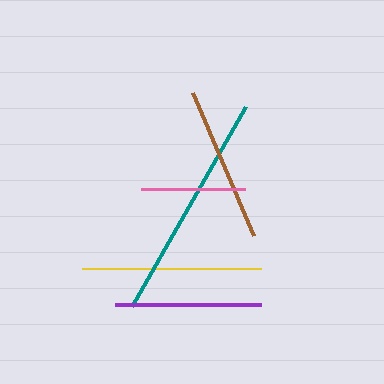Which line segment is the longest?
The teal line is the longest at approximately 230 pixels.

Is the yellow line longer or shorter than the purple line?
The yellow line is longer than the purple line.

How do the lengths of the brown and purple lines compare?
The brown and purple lines are approximately the same length.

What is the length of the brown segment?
The brown segment is approximately 155 pixels long.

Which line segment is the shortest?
The pink line is the shortest at approximately 103 pixels.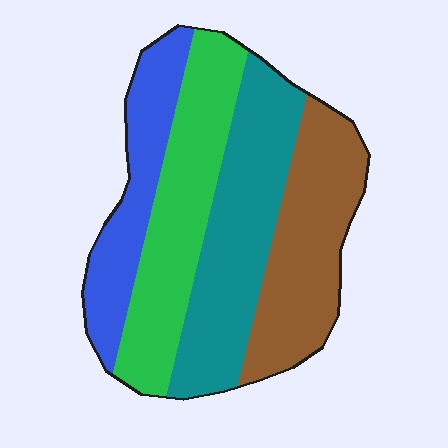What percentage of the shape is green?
Green takes up about one quarter (1/4) of the shape.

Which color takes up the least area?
Blue, at roughly 20%.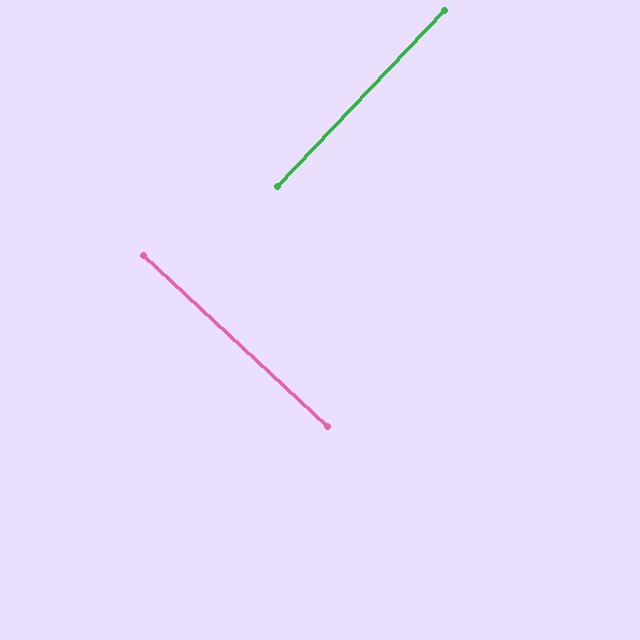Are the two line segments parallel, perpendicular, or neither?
Perpendicular — they meet at approximately 89°.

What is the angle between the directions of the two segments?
Approximately 89 degrees.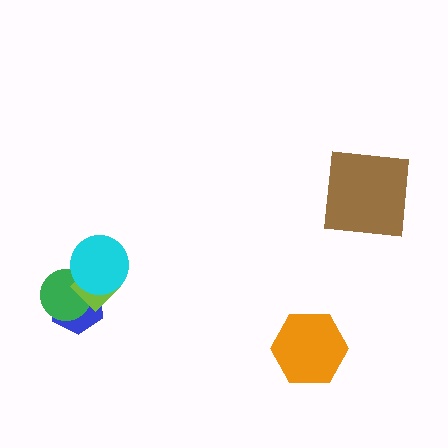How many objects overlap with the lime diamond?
3 objects overlap with the lime diamond.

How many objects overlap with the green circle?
3 objects overlap with the green circle.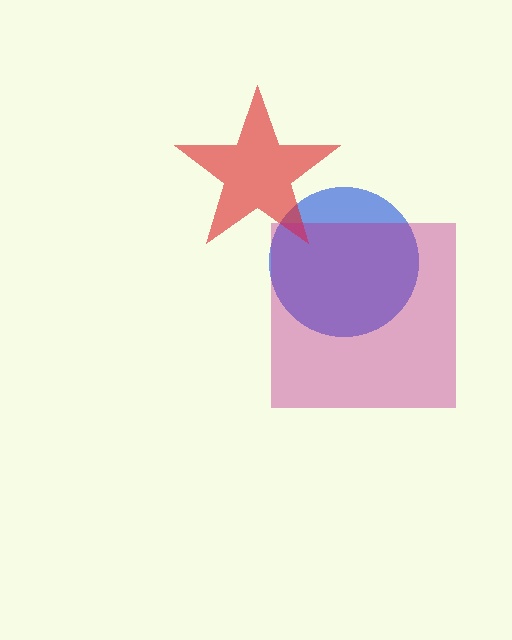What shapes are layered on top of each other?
The layered shapes are: a blue circle, a red star, a magenta square.